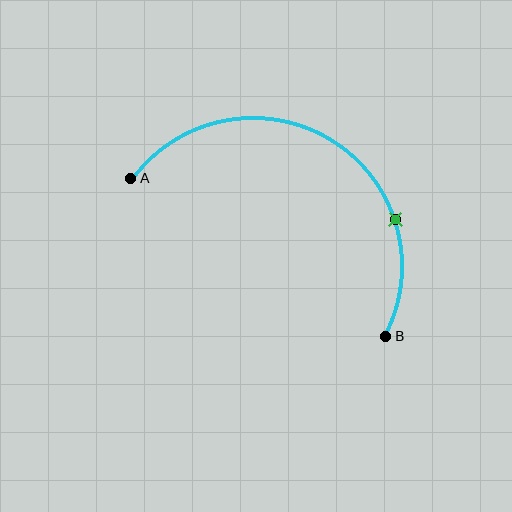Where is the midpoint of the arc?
The arc midpoint is the point on the curve farthest from the straight line joining A and B. It sits above that line.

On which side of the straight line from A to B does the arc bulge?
The arc bulges above the straight line connecting A and B.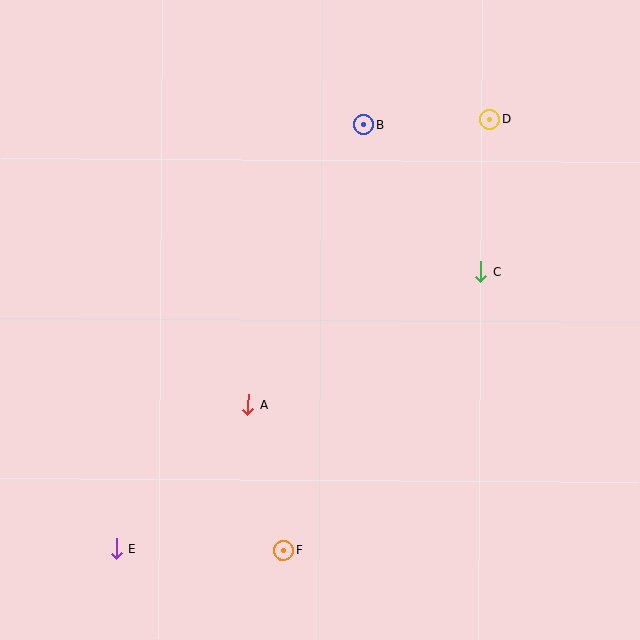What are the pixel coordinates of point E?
Point E is at (116, 549).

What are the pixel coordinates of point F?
Point F is at (283, 550).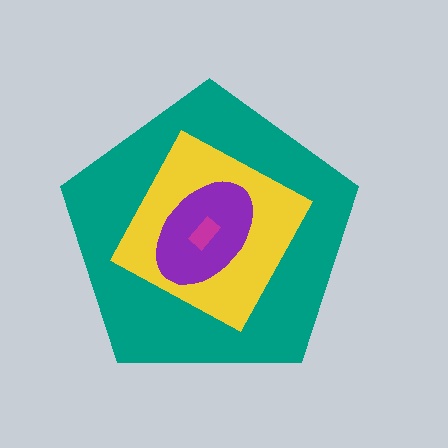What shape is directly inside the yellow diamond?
The purple ellipse.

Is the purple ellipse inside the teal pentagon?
Yes.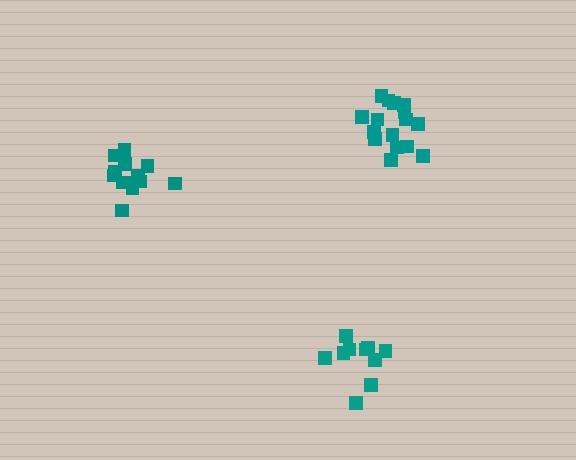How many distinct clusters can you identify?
There are 3 distinct clusters.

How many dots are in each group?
Group 1: 15 dots, Group 2: 16 dots, Group 3: 10 dots (41 total).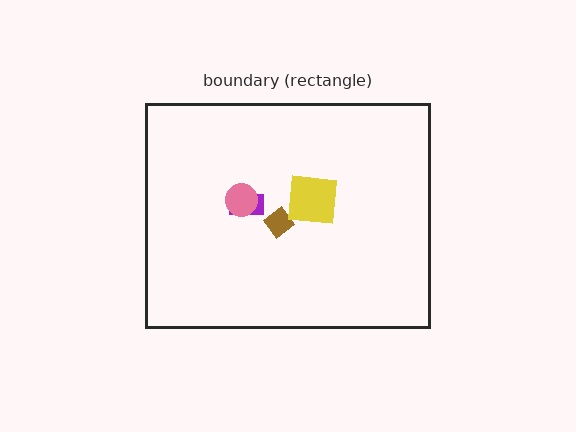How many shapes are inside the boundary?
4 inside, 0 outside.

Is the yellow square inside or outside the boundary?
Inside.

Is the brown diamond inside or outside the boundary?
Inside.